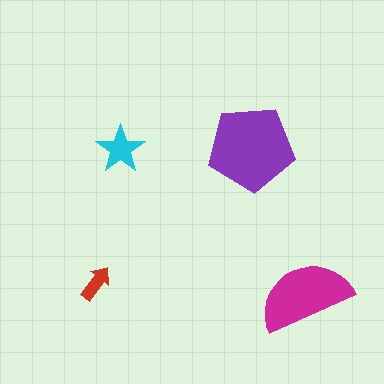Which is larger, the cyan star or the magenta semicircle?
The magenta semicircle.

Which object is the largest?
The purple pentagon.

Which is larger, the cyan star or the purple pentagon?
The purple pentagon.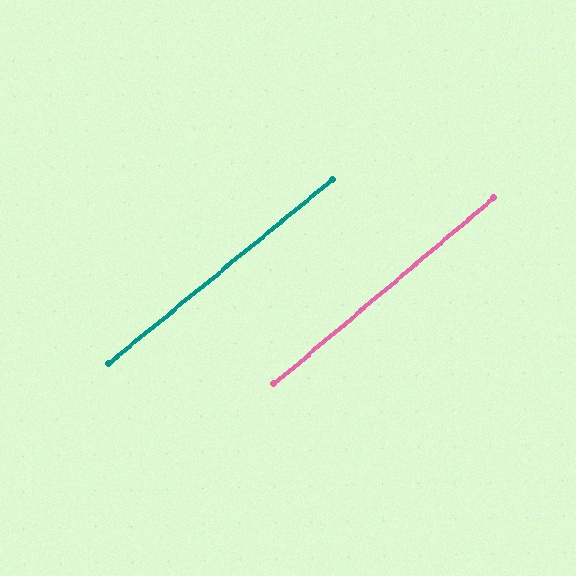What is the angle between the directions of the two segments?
Approximately 1 degree.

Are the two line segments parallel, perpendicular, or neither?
Parallel — their directions differ by only 0.9°.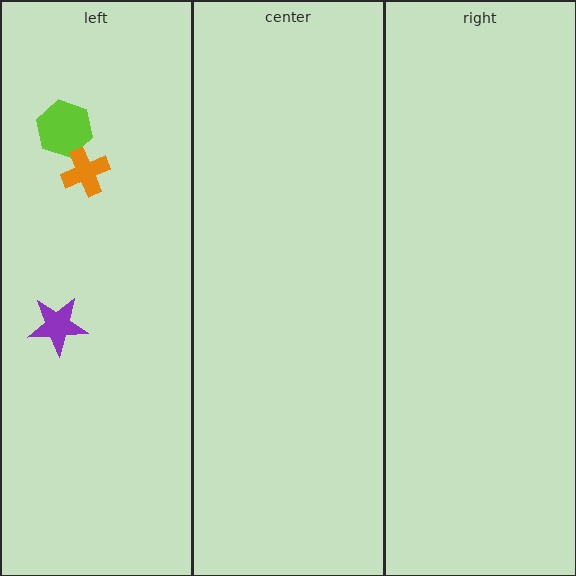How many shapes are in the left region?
3.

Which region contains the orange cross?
The left region.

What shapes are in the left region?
The lime hexagon, the orange cross, the purple star.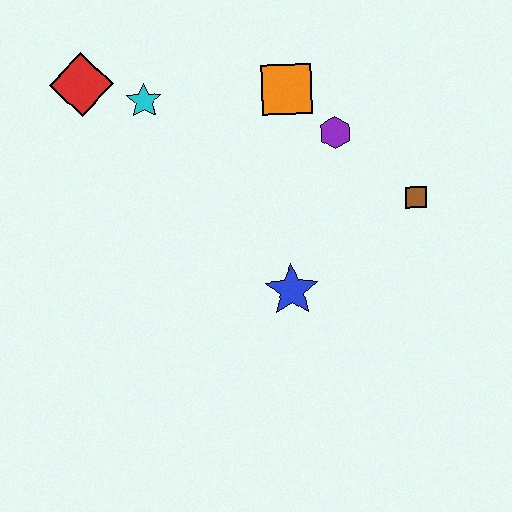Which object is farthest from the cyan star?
The brown square is farthest from the cyan star.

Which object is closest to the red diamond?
The cyan star is closest to the red diamond.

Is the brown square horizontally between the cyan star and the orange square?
No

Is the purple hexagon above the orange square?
No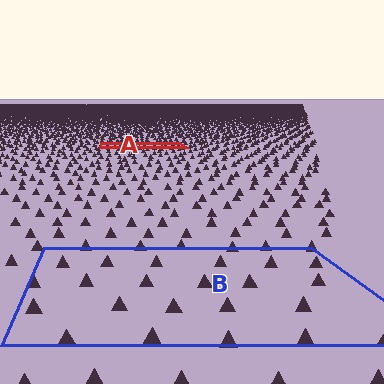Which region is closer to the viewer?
Region B is closer. The texture elements there are larger and more spread out.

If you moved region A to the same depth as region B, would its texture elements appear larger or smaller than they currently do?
They would appear larger. At a closer depth, the same texture elements are projected at a bigger on-screen size.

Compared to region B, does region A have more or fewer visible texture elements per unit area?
Region A has more texture elements per unit area — they are packed more densely because it is farther away.